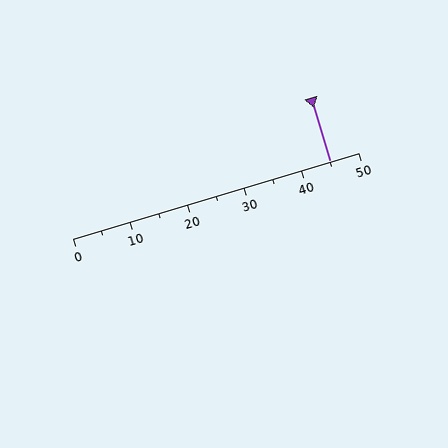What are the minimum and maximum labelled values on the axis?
The axis runs from 0 to 50.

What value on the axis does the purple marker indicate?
The marker indicates approximately 45.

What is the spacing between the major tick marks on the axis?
The major ticks are spaced 10 apart.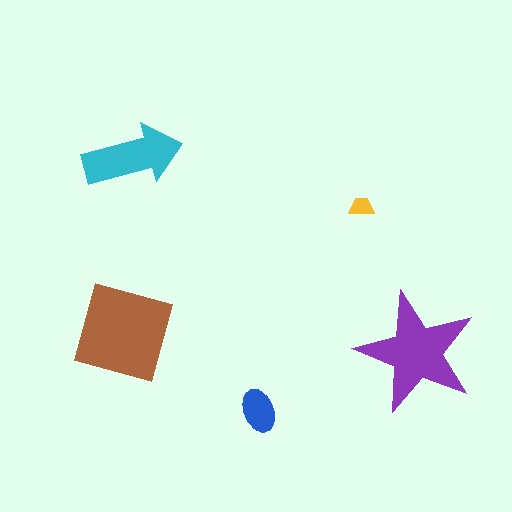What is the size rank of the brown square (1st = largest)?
1st.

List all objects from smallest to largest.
The yellow trapezoid, the blue ellipse, the cyan arrow, the purple star, the brown square.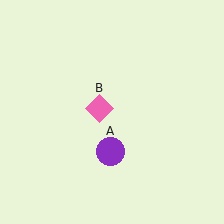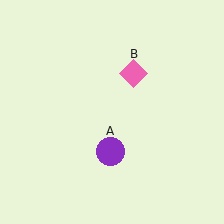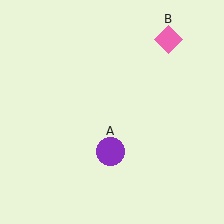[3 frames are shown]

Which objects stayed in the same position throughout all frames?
Purple circle (object A) remained stationary.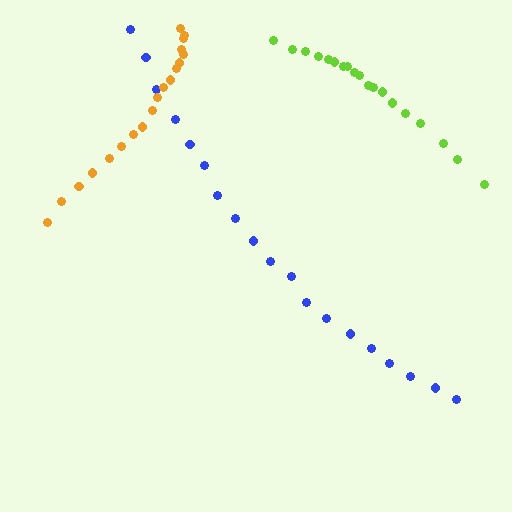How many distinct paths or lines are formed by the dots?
There are 3 distinct paths.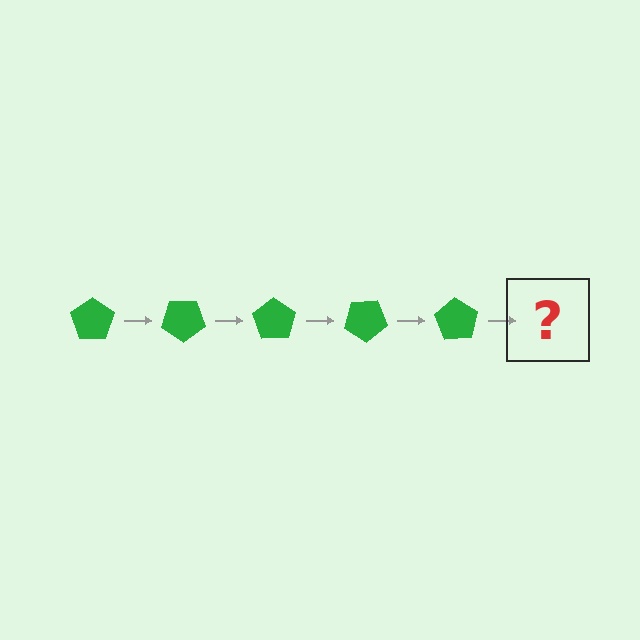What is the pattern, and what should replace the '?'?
The pattern is that the pentagon rotates 35 degrees each step. The '?' should be a green pentagon rotated 175 degrees.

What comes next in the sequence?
The next element should be a green pentagon rotated 175 degrees.